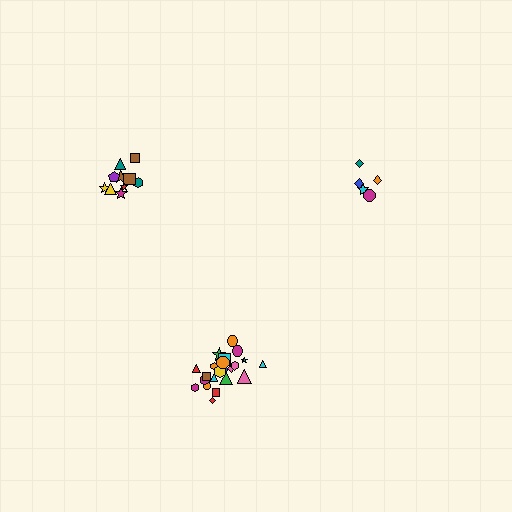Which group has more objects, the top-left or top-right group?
The top-left group.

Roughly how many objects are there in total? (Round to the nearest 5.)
Roughly 35 objects in total.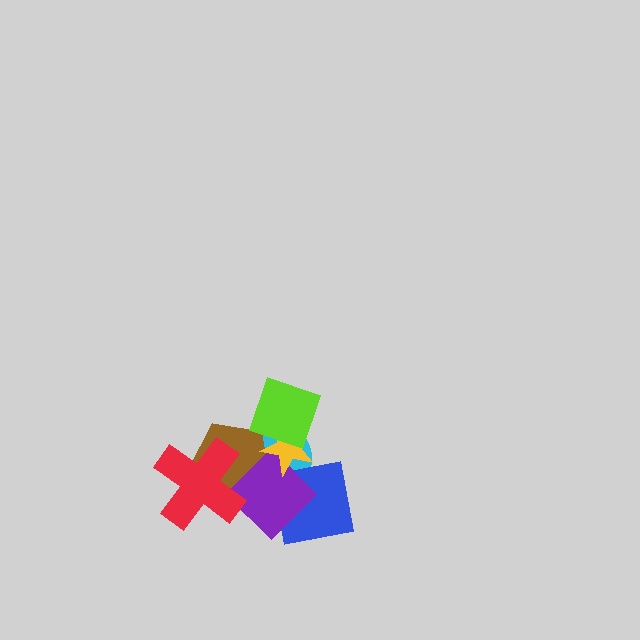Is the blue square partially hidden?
Yes, it is partially covered by another shape.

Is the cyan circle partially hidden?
Yes, it is partially covered by another shape.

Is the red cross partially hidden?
No, no other shape covers it.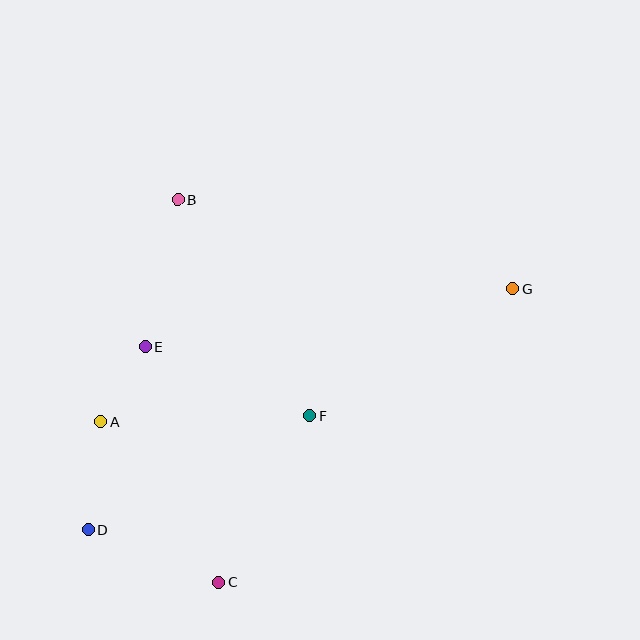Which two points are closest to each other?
Points A and E are closest to each other.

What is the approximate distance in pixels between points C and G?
The distance between C and G is approximately 415 pixels.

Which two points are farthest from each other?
Points D and G are farthest from each other.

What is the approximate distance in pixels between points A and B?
The distance between A and B is approximately 235 pixels.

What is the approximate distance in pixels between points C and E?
The distance between C and E is approximately 246 pixels.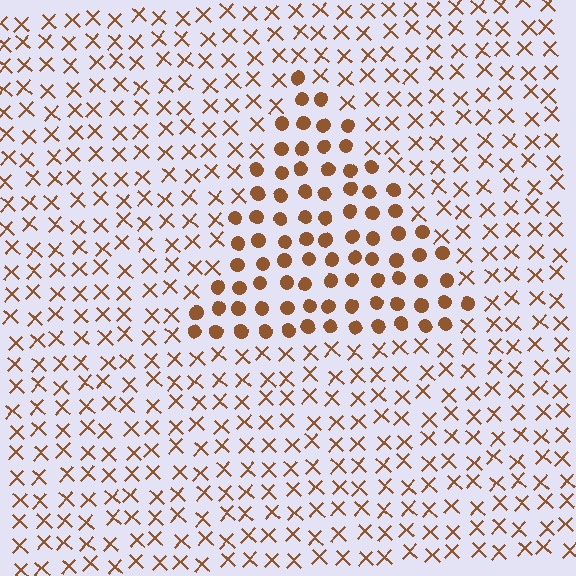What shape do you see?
I see a triangle.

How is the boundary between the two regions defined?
The boundary is defined by a change in element shape: circles inside vs. X marks outside. All elements share the same color and spacing.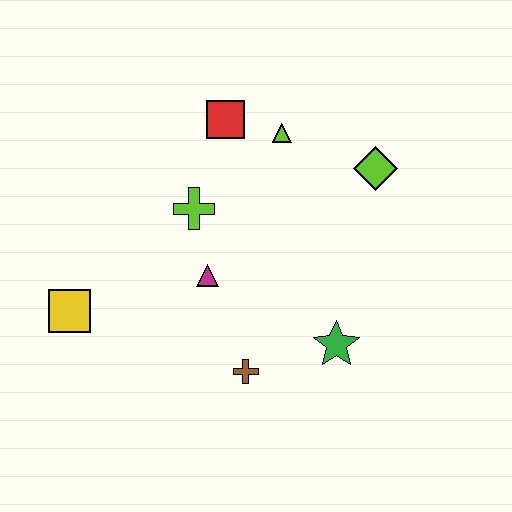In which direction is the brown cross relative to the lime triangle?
The brown cross is below the lime triangle.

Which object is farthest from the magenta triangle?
The lime diamond is farthest from the magenta triangle.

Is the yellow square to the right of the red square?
No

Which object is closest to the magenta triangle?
The lime cross is closest to the magenta triangle.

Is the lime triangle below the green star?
No